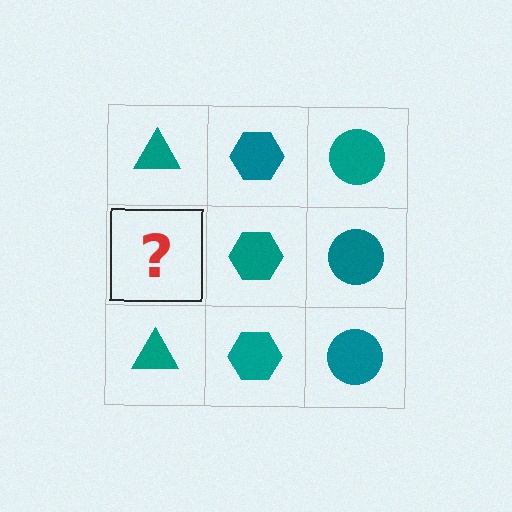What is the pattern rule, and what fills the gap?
The rule is that each column has a consistent shape. The gap should be filled with a teal triangle.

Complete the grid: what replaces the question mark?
The question mark should be replaced with a teal triangle.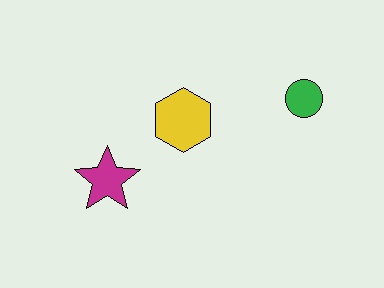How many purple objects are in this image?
There are no purple objects.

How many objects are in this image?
There are 3 objects.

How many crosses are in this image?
There are no crosses.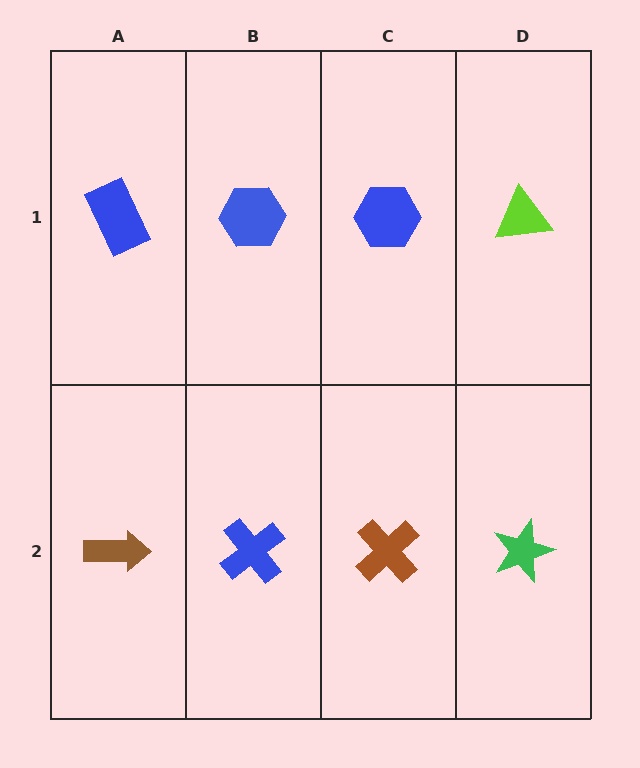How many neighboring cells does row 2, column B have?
3.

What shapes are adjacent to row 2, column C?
A blue hexagon (row 1, column C), a blue cross (row 2, column B), a green star (row 2, column D).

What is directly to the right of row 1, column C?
A lime triangle.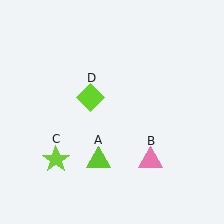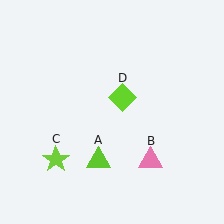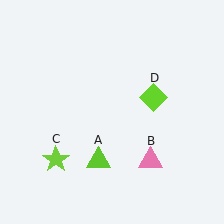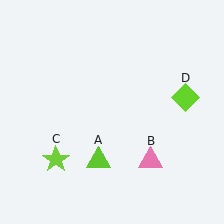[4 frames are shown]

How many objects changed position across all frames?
1 object changed position: lime diamond (object D).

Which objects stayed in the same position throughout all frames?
Lime triangle (object A) and pink triangle (object B) and lime star (object C) remained stationary.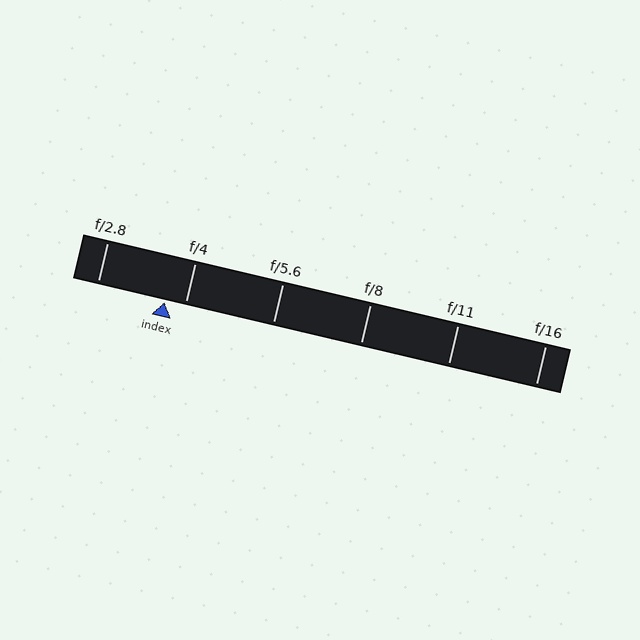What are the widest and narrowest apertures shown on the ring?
The widest aperture shown is f/2.8 and the narrowest is f/16.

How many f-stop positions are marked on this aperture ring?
There are 6 f-stop positions marked.